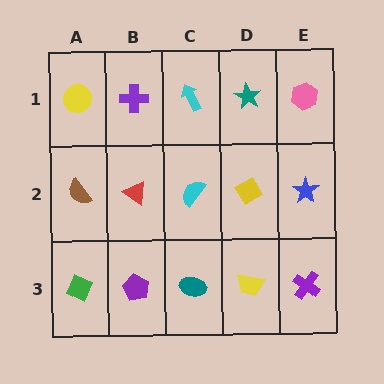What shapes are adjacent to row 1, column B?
A red triangle (row 2, column B), a yellow circle (row 1, column A), a cyan arrow (row 1, column C).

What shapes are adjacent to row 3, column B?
A red triangle (row 2, column B), a green diamond (row 3, column A), a teal ellipse (row 3, column C).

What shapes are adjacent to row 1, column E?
A blue star (row 2, column E), a teal star (row 1, column D).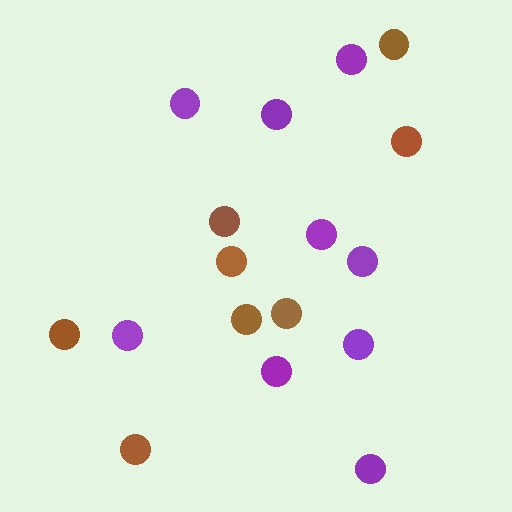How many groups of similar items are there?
There are 2 groups: one group of purple circles (9) and one group of brown circles (8).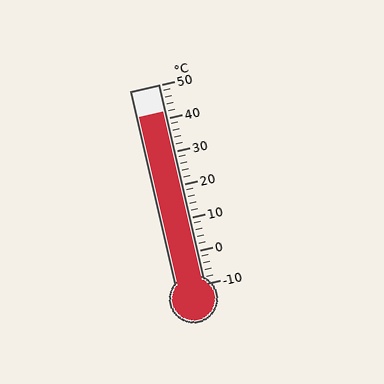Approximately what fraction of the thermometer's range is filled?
The thermometer is filled to approximately 85% of its range.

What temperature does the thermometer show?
The thermometer shows approximately 42°C.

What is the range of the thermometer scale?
The thermometer scale ranges from -10°C to 50°C.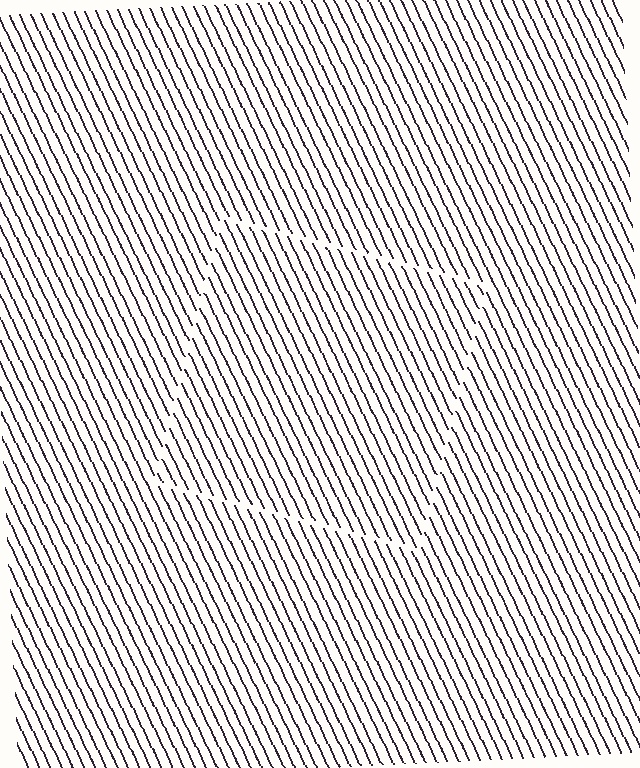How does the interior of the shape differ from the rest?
The interior of the shape contains the same grating, shifted by half a period — the contour is defined by the phase discontinuity where line-ends from the inner and outer gratings abut.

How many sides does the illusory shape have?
4 sides — the line-ends trace a square.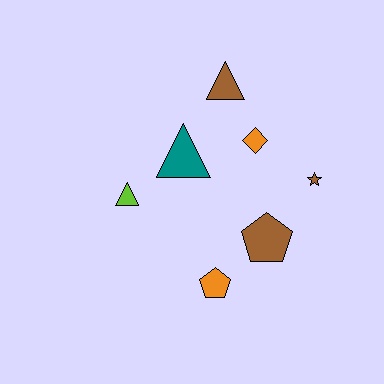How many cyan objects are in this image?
There are no cyan objects.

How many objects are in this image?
There are 7 objects.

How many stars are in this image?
There is 1 star.